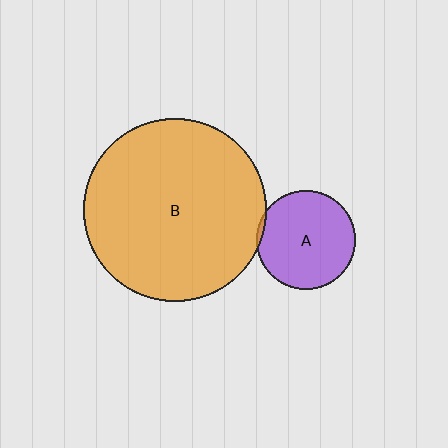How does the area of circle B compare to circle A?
Approximately 3.4 times.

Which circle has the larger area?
Circle B (orange).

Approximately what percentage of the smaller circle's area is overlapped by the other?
Approximately 5%.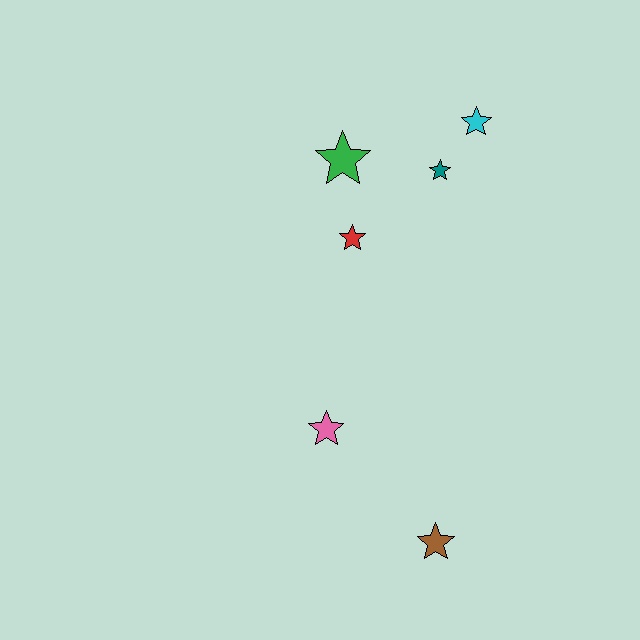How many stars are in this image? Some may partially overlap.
There are 6 stars.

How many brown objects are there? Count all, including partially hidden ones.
There is 1 brown object.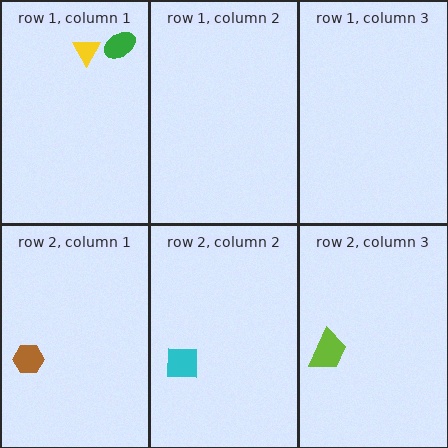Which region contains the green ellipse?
The row 1, column 1 region.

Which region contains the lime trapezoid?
The row 2, column 3 region.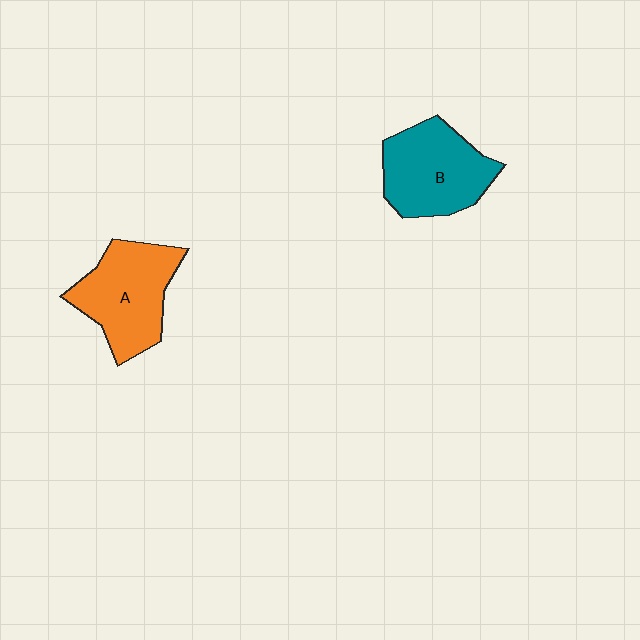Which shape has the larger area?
Shape A (orange).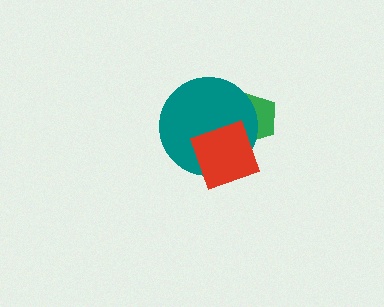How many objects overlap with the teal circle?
2 objects overlap with the teal circle.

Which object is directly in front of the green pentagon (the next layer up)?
The teal circle is directly in front of the green pentagon.